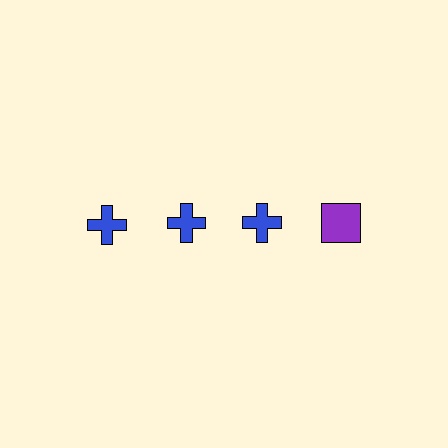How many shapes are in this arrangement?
There are 4 shapes arranged in a grid pattern.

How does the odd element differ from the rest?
It differs in both color (purple instead of blue) and shape (square instead of cross).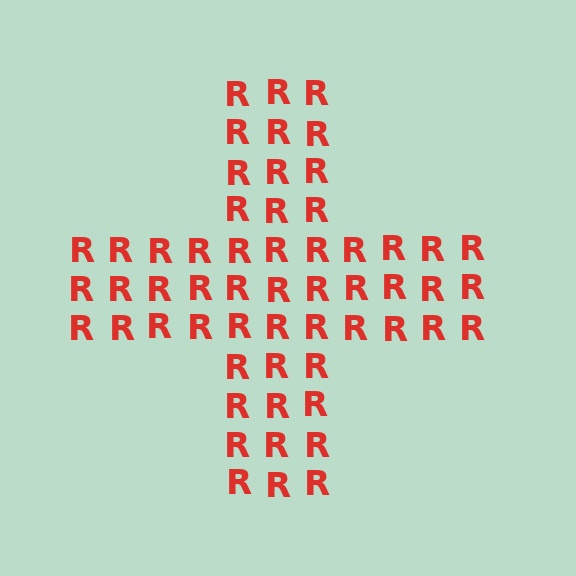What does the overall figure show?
The overall figure shows a cross.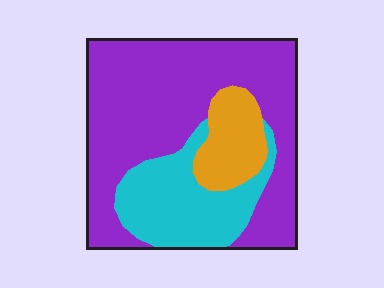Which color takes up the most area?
Purple, at roughly 65%.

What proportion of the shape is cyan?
Cyan covers around 25% of the shape.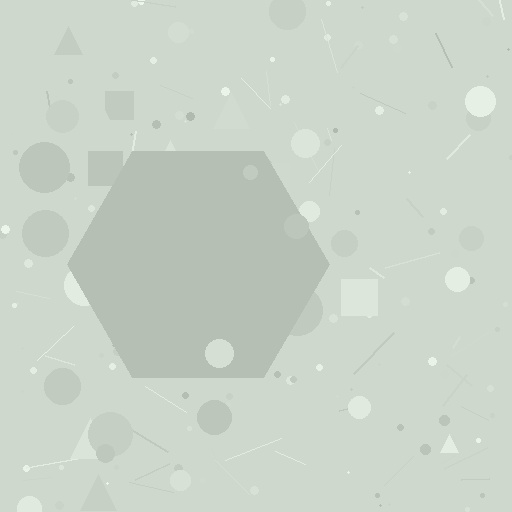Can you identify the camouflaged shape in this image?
The camouflaged shape is a hexagon.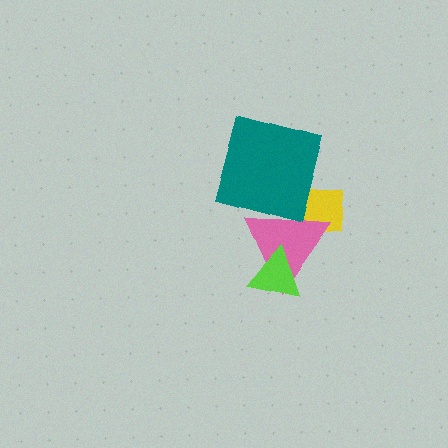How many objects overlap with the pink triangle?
3 objects overlap with the pink triangle.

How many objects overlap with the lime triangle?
1 object overlaps with the lime triangle.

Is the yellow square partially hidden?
Yes, it is partially covered by another shape.